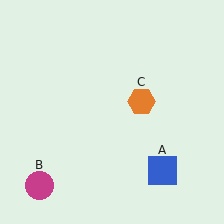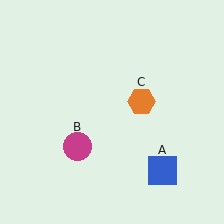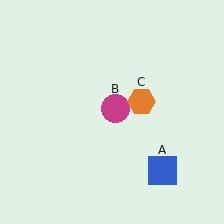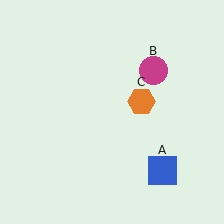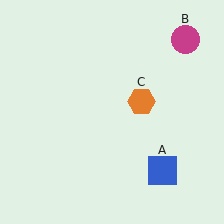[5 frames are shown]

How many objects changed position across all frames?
1 object changed position: magenta circle (object B).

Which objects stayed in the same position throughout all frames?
Blue square (object A) and orange hexagon (object C) remained stationary.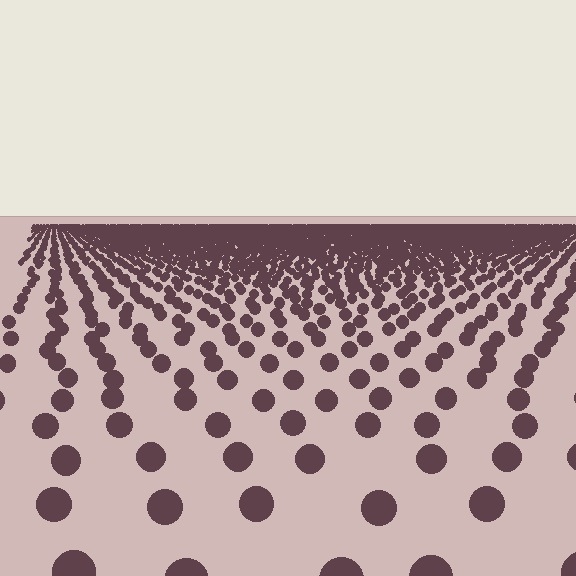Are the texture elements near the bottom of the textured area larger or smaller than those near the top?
Larger. Near the bottom, elements are closer to the viewer and appear at a bigger on-screen size.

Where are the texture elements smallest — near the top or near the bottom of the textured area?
Near the top.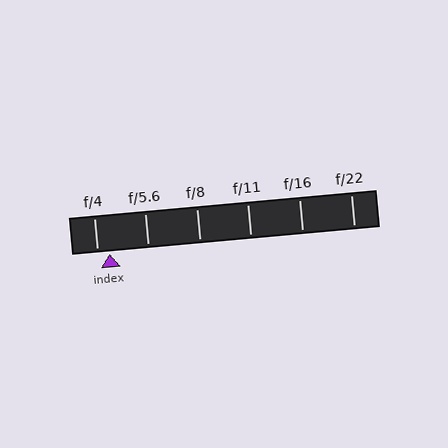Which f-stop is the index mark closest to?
The index mark is closest to f/4.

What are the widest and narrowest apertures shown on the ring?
The widest aperture shown is f/4 and the narrowest is f/22.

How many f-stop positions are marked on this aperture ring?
There are 6 f-stop positions marked.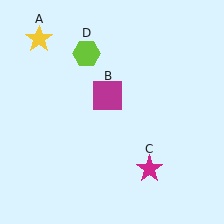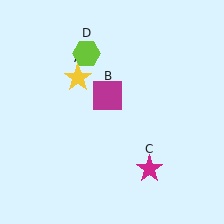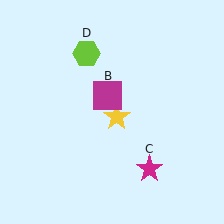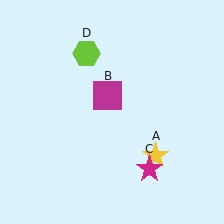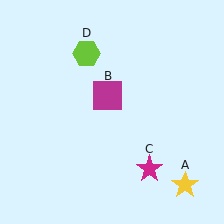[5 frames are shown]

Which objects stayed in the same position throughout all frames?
Magenta square (object B) and magenta star (object C) and lime hexagon (object D) remained stationary.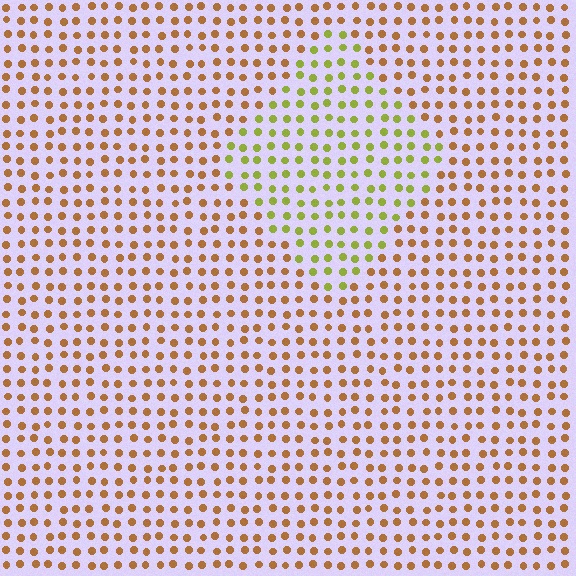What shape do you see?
I see a diamond.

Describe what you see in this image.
The image is filled with small brown elements in a uniform arrangement. A diamond-shaped region is visible where the elements are tinted to a slightly different hue, forming a subtle color boundary.